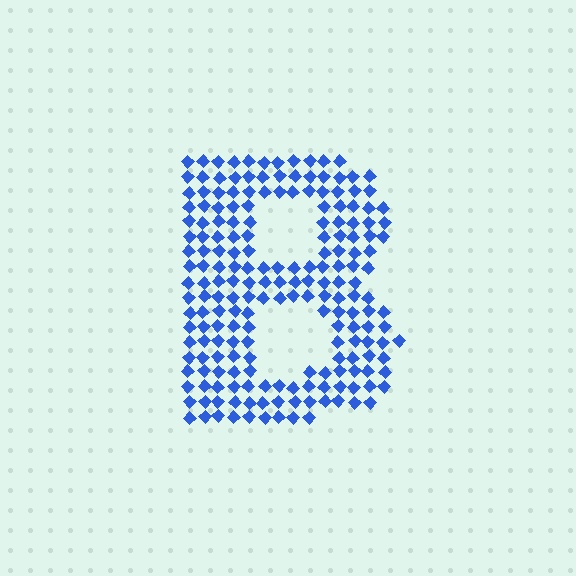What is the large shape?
The large shape is the letter B.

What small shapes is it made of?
It is made of small diamonds.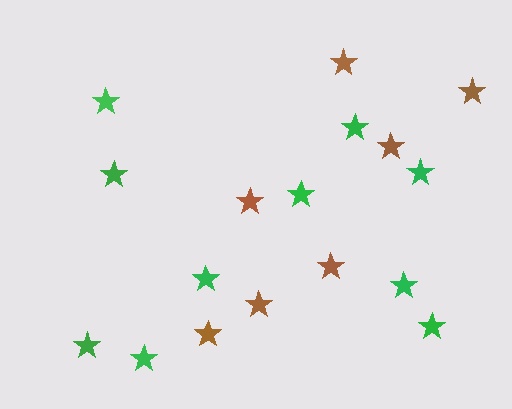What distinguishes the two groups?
There are 2 groups: one group of brown stars (7) and one group of green stars (10).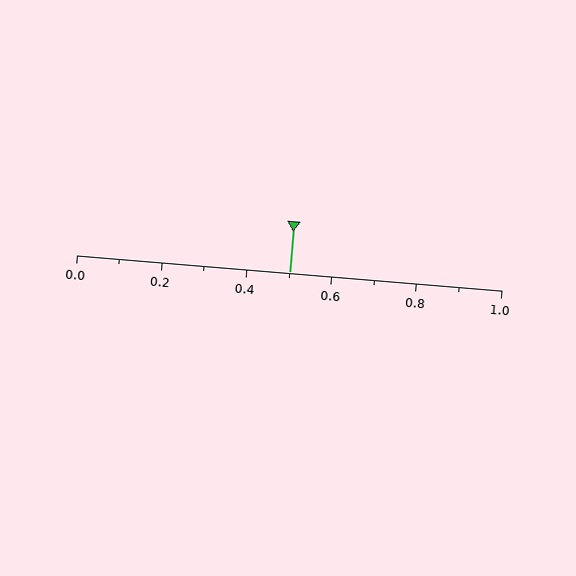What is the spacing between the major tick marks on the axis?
The major ticks are spaced 0.2 apart.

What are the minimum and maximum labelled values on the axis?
The axis runs from 0.0 to 1.0.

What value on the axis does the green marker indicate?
The marker indicates approximately 0.5.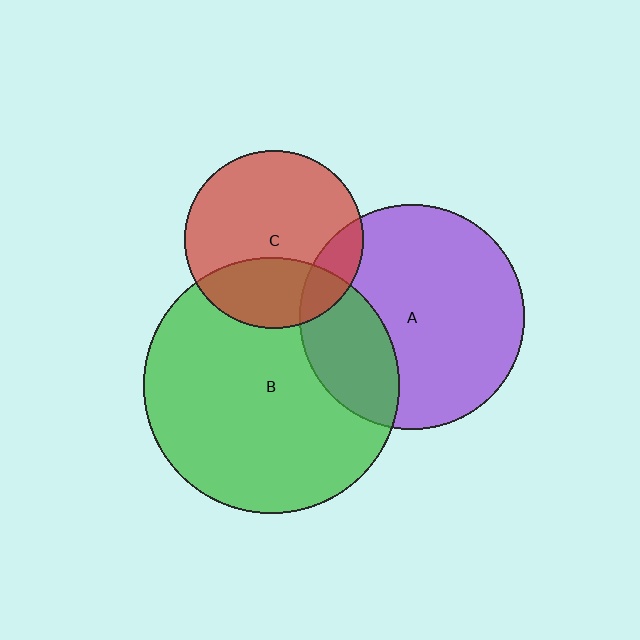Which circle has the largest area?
Circle B (green).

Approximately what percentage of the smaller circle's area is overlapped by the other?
Approximately 15%.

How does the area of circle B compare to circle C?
Approximately 2.1 times.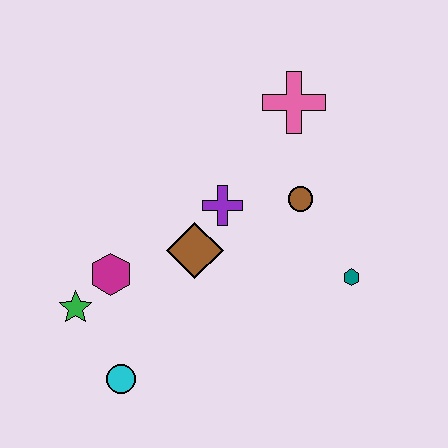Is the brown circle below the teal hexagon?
No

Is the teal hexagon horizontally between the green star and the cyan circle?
No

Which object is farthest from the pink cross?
The cyan circle is farthest from the pink cross.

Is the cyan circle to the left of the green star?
No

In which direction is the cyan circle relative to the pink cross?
The cyan circle is below the pink cross.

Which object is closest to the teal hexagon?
The brown circle is closest to the teal hexagon.